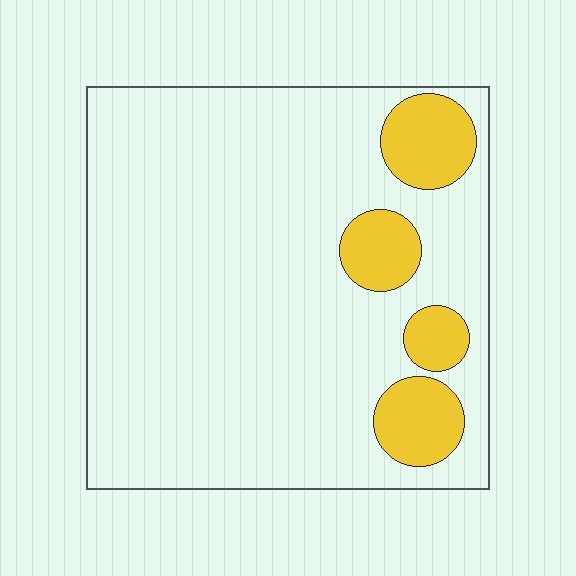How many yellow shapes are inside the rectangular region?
4.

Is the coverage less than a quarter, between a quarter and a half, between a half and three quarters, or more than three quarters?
Less than a quarter.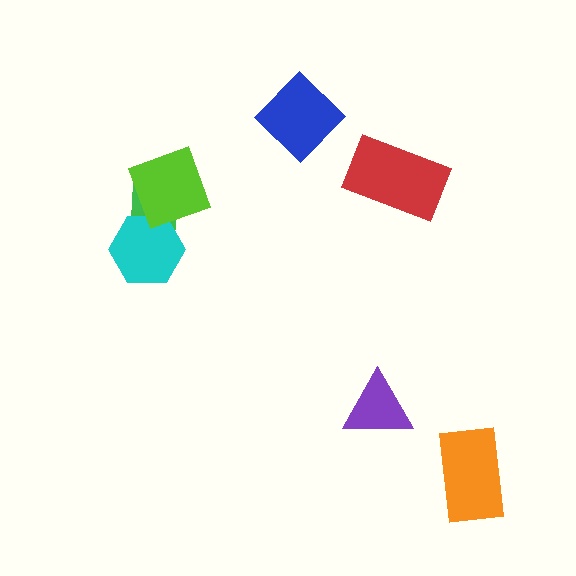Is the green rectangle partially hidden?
Yes, it is partially covered by another shape.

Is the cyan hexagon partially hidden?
Yes, it is partially covered by another shape.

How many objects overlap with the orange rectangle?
0 objects overlap with the orange rectangle.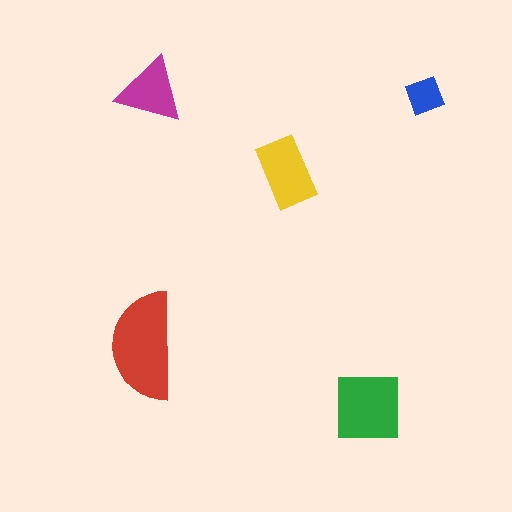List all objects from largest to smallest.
The red semicircle, the green square, the yellow rectangle, the magenta triangle, the blue diamond.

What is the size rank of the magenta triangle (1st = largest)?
4th.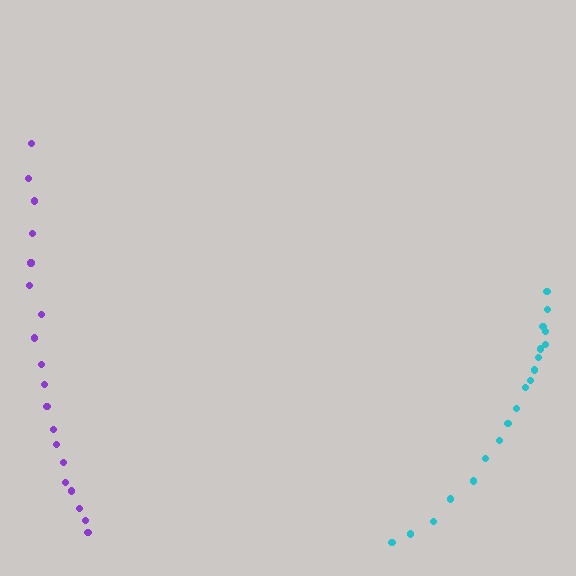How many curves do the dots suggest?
There are 2 distinct paths.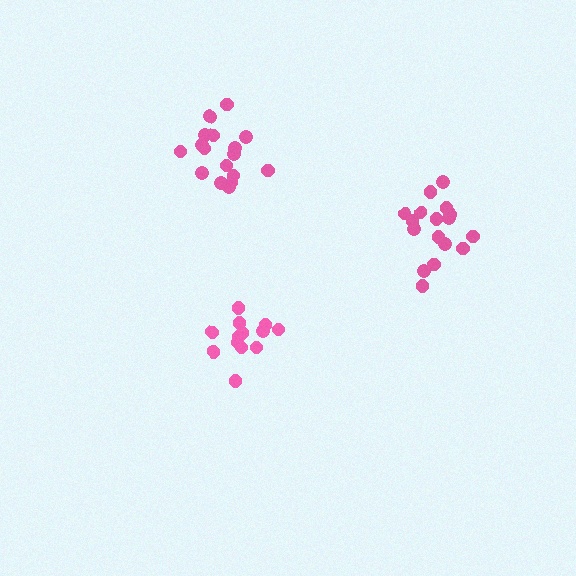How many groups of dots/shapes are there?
There are 3 groups.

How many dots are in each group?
Group 1: 13 dots, Group 2: 17 dots, Group 3: 17 dots (47 total).